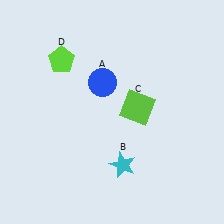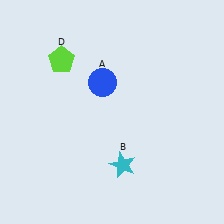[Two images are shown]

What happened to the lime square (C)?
The lime square (C) was removed in Image 2. It was in the top-right area of Image 1.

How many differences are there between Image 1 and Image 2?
There is 1 difference between the two images.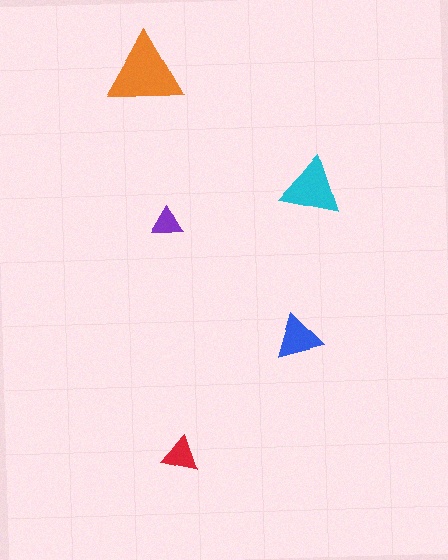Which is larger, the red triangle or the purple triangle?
The red one.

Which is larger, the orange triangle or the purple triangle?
The orange one.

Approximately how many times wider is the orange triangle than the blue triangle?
About 1.5 times wider.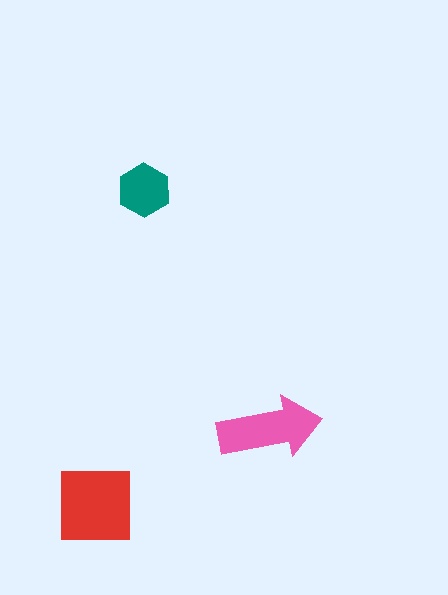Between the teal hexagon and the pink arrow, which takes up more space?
The pink arrow.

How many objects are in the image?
There are 3 objects in the image.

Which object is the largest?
The red square.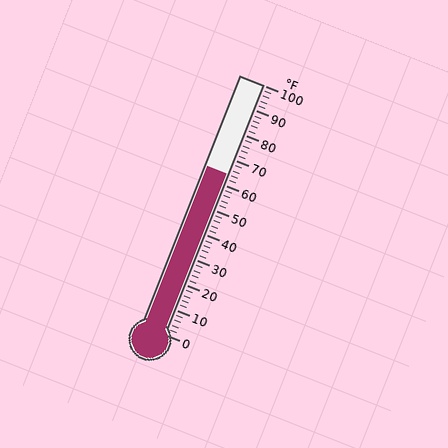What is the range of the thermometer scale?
The thermometer scale ranges from 0°F to 100°F.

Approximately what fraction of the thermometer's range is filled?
The thermometer is filled to approximately 65% of its range.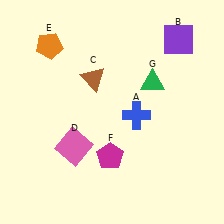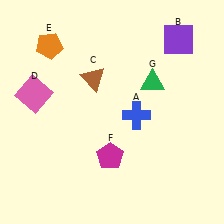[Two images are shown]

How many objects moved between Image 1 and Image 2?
1 object moved between the two images.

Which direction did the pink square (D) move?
The pink square (D) moved up.